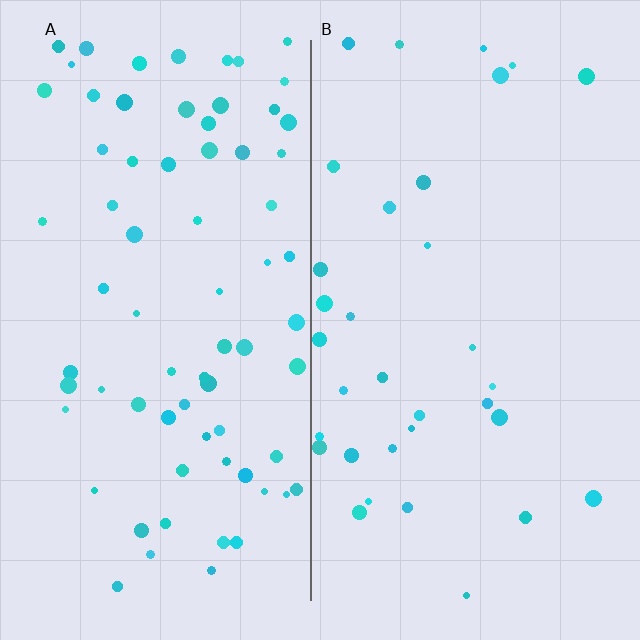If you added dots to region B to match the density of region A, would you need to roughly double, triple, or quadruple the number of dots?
Approximately double.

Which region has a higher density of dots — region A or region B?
A (the left).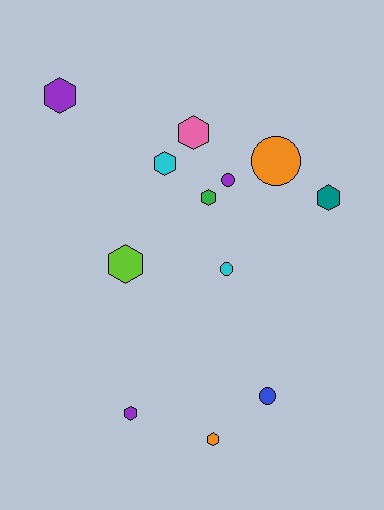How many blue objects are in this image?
There is 1 blue object.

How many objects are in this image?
There are 12 objects.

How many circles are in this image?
There are 4 circles.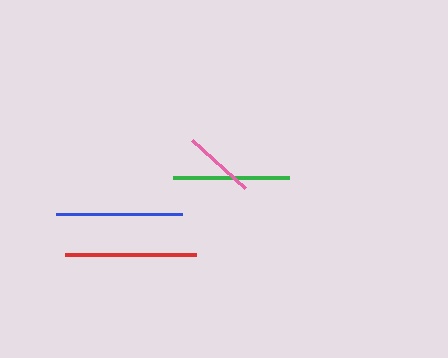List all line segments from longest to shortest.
From longest to shortest: red, blue, green, pink.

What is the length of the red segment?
The red segment is approximately 131 pixels long.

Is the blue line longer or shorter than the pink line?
The blue line is longer than the pink line.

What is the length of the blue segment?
The blue segment is approximately 126 pixels long.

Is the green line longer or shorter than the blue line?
The blue line is longer than the green line.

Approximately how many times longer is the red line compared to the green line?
The red line is approximately 1.1 times the length of the green line.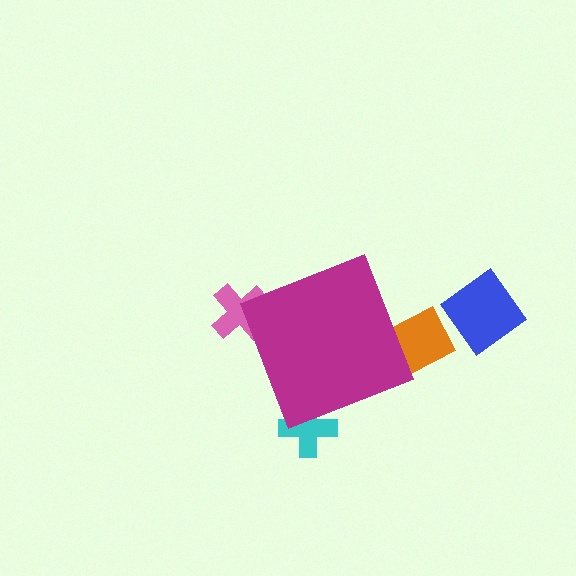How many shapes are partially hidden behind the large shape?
3 shapes are partially hidden.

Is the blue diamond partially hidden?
No, the blue diamond is fully visible.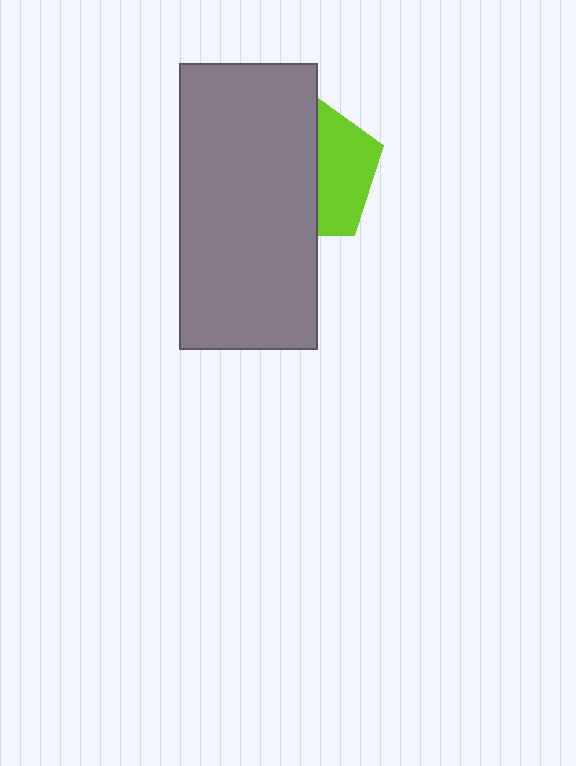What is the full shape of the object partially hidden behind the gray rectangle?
The partially hidden object is a lime pentagon.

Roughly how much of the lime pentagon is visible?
A small part of it is visible (roughly 41%).